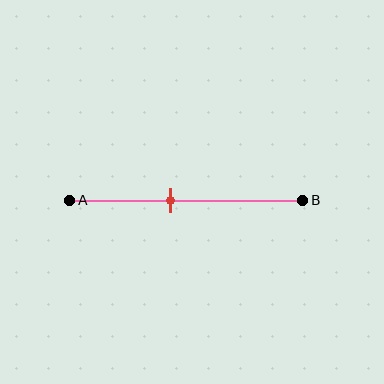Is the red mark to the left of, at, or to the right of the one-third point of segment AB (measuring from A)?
The red mark is to the right of the one-third point of segment AB.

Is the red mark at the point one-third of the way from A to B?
No, the mark is at about 45% from A, not at the 33% one-third point.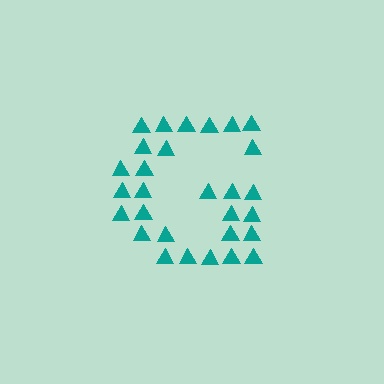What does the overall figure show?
The overall figure shows the letter G.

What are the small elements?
The small elements are triangles.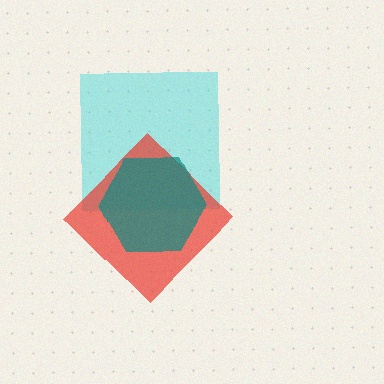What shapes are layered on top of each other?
The layered shapes are: a cyan square, a red diamond, a teal hexagon.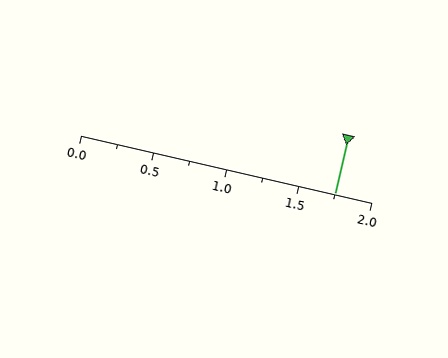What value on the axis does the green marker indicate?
The marker indicates approximately 1.75.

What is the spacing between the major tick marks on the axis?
The major ticks are spaced 0.5 apart.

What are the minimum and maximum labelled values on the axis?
The axis runs from 0.0 to 2.0.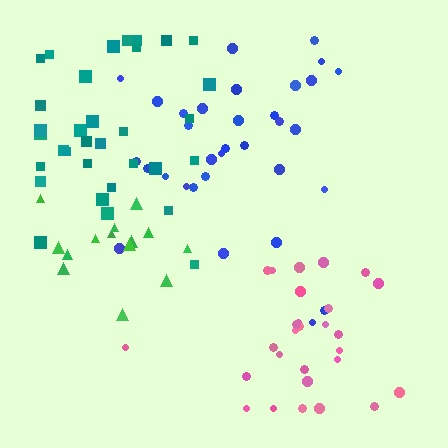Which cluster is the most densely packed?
Pink.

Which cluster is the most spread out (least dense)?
Teal.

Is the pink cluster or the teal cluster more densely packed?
Pink.